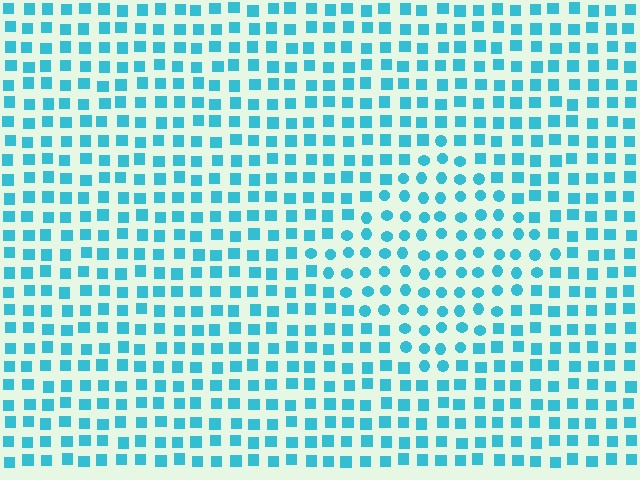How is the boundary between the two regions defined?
The boundary is defined by a change in element shape: circles inside vs. squares outside. All elements share the same color and spacing.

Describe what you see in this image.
The image is filled with small cyan elements arranged in a uniform grid. A diamond-shaped region contains circles, while the surrounding area contains squares. The boundary is defined purely by the change in element shape.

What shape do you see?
I see a diamond.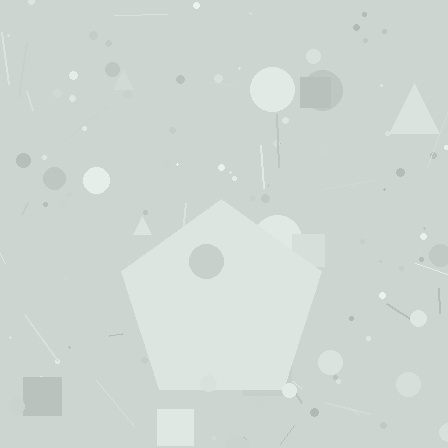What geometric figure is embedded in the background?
A pentagon is embedded in the background.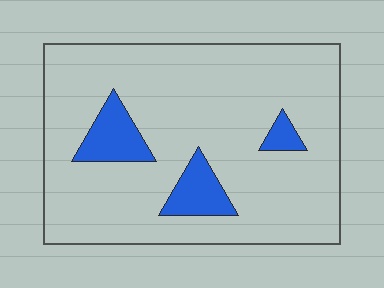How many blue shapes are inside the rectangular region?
3.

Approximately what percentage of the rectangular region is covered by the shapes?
Approximately 10%.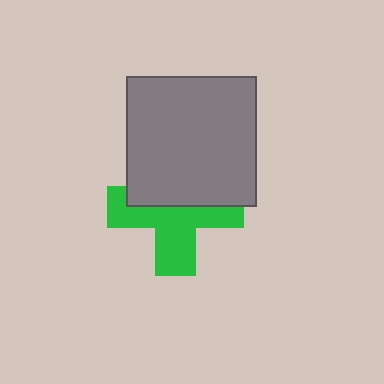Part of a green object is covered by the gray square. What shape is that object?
It is a cross.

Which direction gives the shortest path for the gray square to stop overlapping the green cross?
Moving up gives the shortest separation.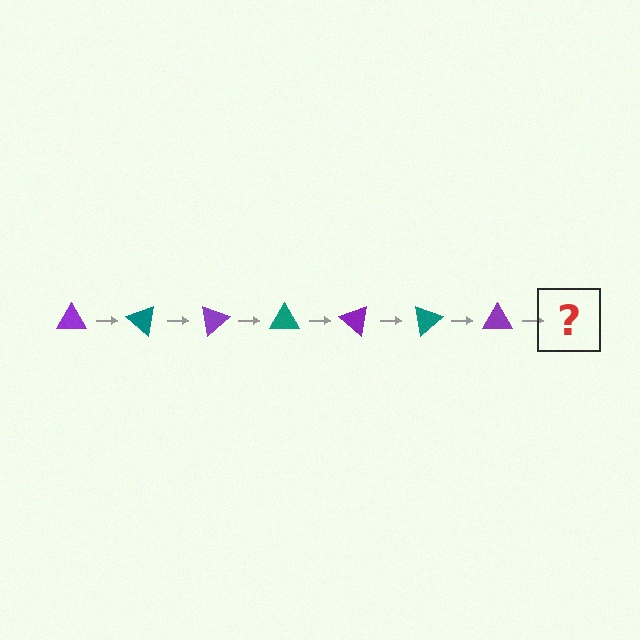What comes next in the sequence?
The next element should be a teal triangle, rotated 280 degrees from the start.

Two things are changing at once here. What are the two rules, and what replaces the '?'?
The two rules are that it rotates 40 degrees each step and the color cycles through purple and teal. The '?' should be a teal triangle, rotated 280 degrees from the start.